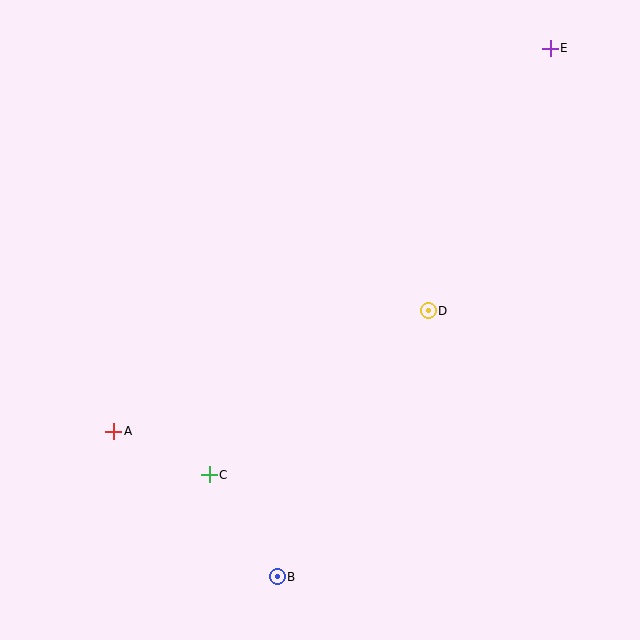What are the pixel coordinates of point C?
Point C is at (209, 475).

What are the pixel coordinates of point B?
Point B is at (277, 577).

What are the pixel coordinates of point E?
Point E is at (550, 48).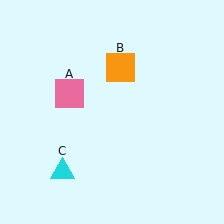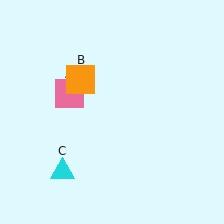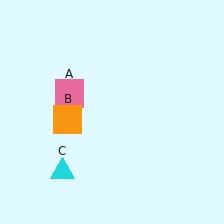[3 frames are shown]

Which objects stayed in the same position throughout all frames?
Pink square (object A) and cyan triangle (object C) remained stationary.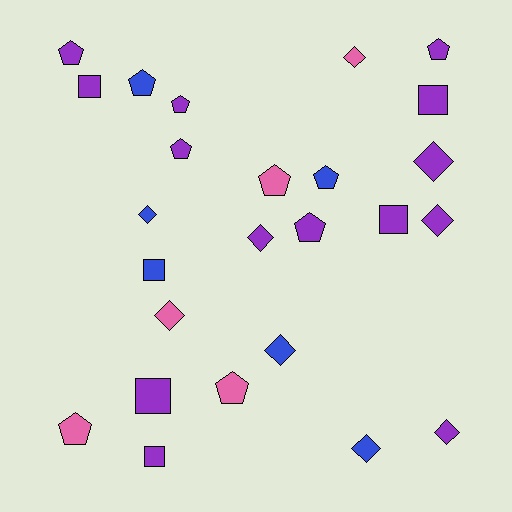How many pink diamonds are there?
There are 2 pink diamonds.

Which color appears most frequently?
Purple, with 14 objects.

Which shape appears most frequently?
Pentagon, with 10 objects.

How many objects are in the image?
There are 25 objects.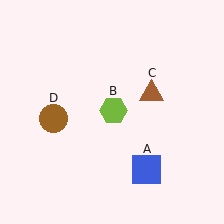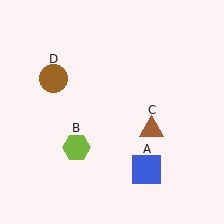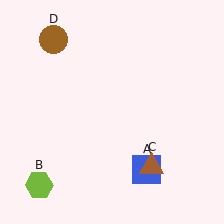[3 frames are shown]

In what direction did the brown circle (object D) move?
The brown circle (object D) moved up.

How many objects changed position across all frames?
3 objects changed position: lime hexagon (object B), brown triangle (object C), brown circle (object D).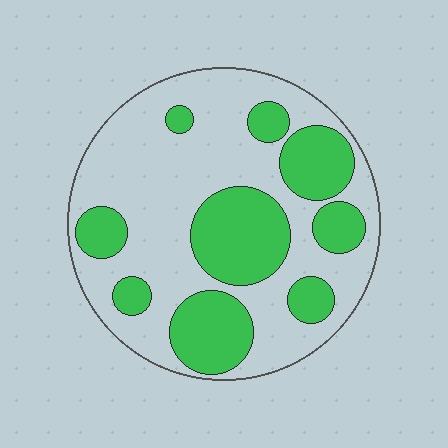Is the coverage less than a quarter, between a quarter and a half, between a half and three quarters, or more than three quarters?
Between a quarter and a half.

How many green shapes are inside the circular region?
9.